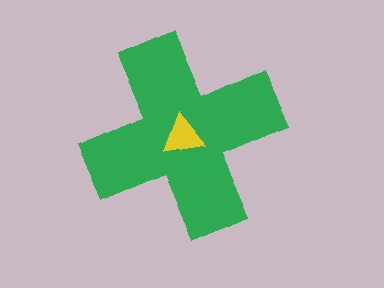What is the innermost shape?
The yellow triangle.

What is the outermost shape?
The green cross.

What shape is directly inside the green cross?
The yellow triangle.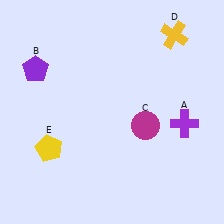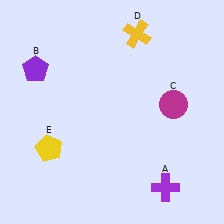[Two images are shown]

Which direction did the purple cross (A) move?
The purple cross (A) moved down.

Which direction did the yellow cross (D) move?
The yellow cross (D) moved left.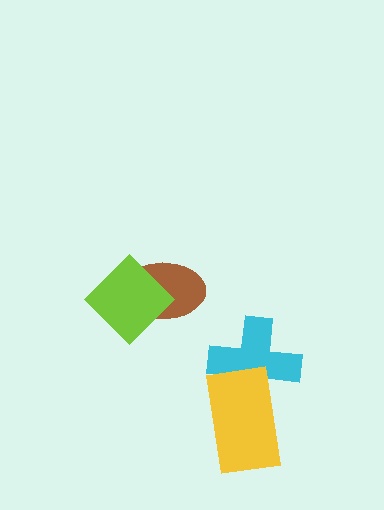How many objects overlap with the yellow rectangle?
1 object overlaps with the yellow rectangle.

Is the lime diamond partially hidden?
No, no other shape covers it.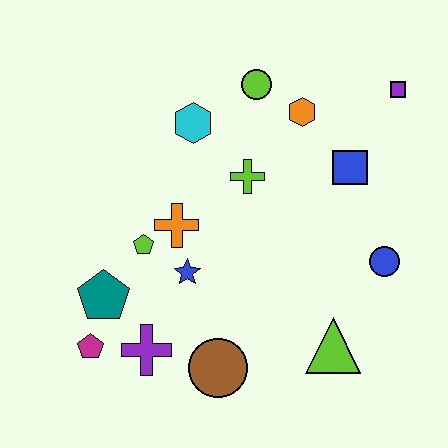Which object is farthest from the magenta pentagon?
The purple square is farthest from the magenta pentagon.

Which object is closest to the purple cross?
The magenta pentagon is closest to the purple cross.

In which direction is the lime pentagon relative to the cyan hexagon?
The lime pentagon is below the cyan hexagon.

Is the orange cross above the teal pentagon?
Yes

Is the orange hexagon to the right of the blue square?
No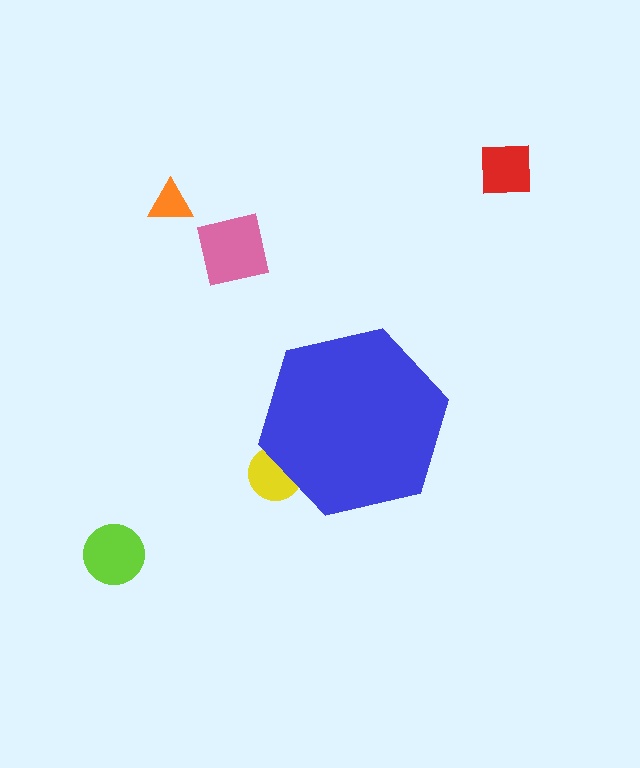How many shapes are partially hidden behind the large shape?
1 shape is partially hidden.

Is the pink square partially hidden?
No, the pink square is fully visible.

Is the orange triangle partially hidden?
No, the orange triangle is fully visible.